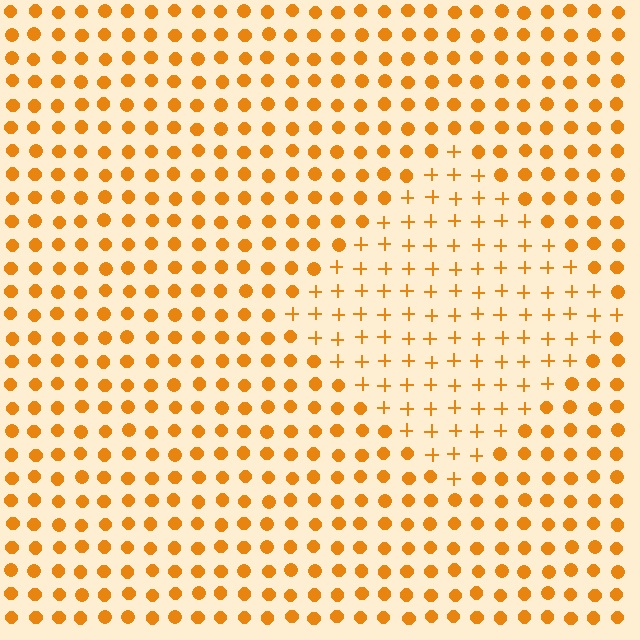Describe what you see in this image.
The image is filled with small orange elements arranged in a uniform grid. A diamond-shaped region contains plus signs, while the surrounding area contains circles. The boundary is defined purely by the change in element shape.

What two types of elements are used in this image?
The image uses plus signs inside the diamond region and circles outside it.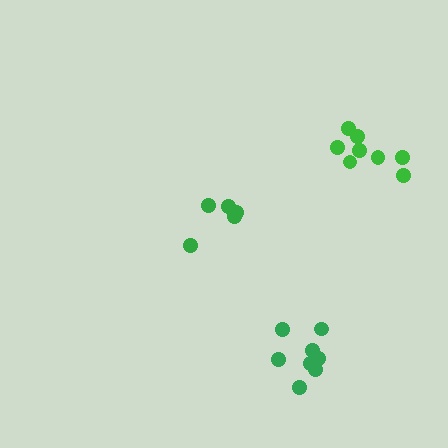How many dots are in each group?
Group 1: 5 dots, Group 2: 9 dots, Group 3: 8 dots (22 total).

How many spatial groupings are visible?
There are 3 spatial groupings.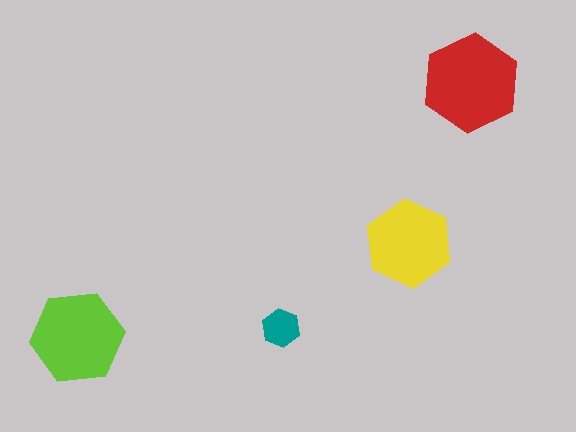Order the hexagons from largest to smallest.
the red one, the lime one, the yellow one, the teal one.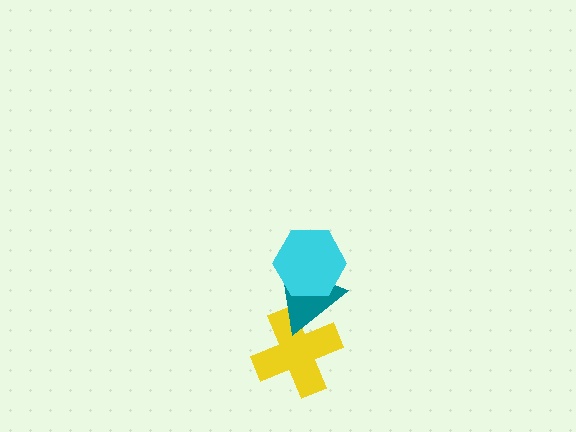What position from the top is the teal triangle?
The teal triangle is 2nd from the top.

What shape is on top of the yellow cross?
The teal triangle is on top of the yellow cross.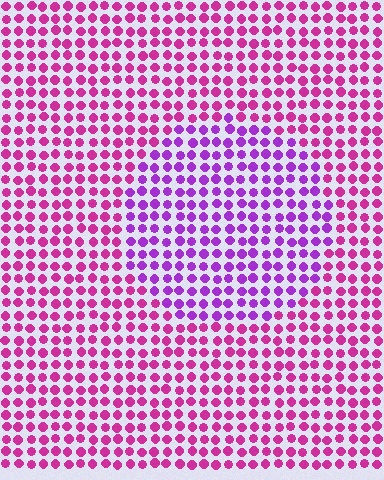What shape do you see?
I see a circle.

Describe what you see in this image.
The image is filled with small magenta elements in a uniform arrangement. A circle-shaped region is visible where the elements are tinted to a slightly different hue, forming a subtle color boundary.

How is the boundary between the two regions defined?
The boundary is defined purely by a slight shift in hue (about 35 degrees). Spacing, size, and orientation are identical on both sides.